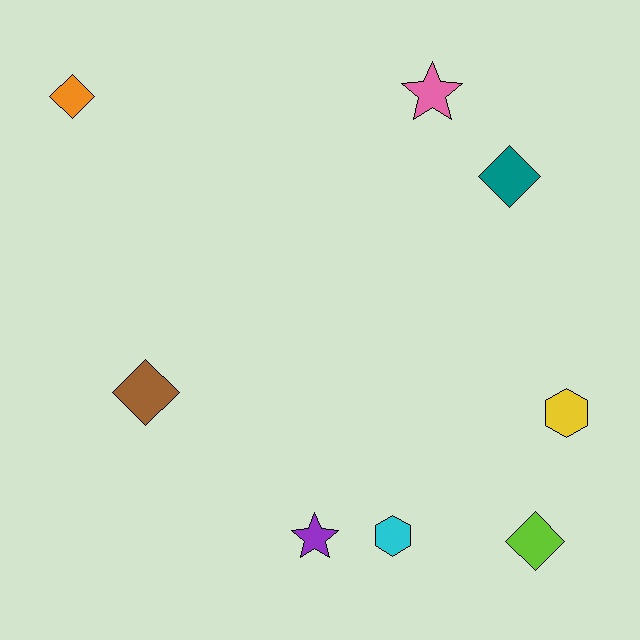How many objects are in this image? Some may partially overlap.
There are 8 objects.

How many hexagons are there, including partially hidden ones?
There are 2 hexagons.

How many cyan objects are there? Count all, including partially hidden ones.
There is 1 cyan object.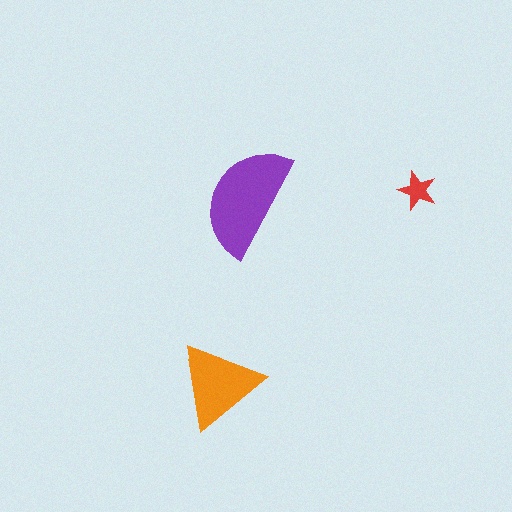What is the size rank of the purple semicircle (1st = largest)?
1st.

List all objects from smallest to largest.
The red star, the orange triangle, the purple semicircle.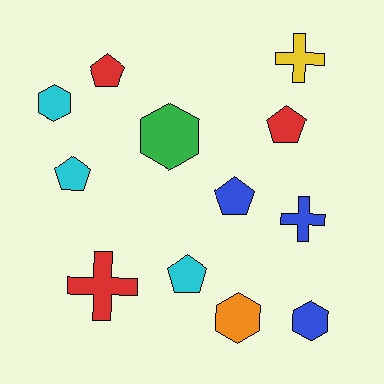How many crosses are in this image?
There are 3 crosses.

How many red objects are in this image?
There are 3 red objects.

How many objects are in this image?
There are 12 objects.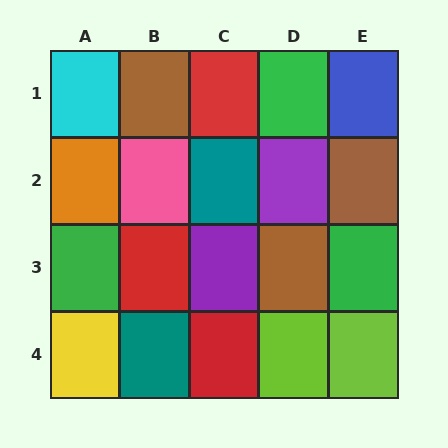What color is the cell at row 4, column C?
Red.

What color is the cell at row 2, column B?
Pink.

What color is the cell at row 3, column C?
Purple.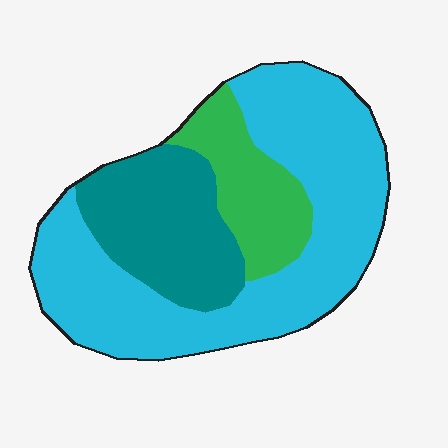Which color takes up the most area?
Cyan, at roughly 60%.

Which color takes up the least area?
Green, at roughly 15%.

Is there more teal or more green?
Teal.